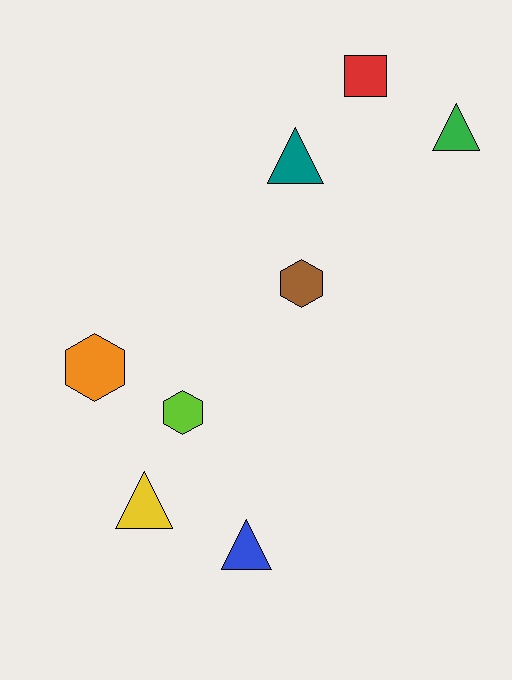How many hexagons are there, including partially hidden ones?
There are 3 hexagons.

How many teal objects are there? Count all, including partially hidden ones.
There is 1 teal object.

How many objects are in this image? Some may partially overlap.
There are 8 objects.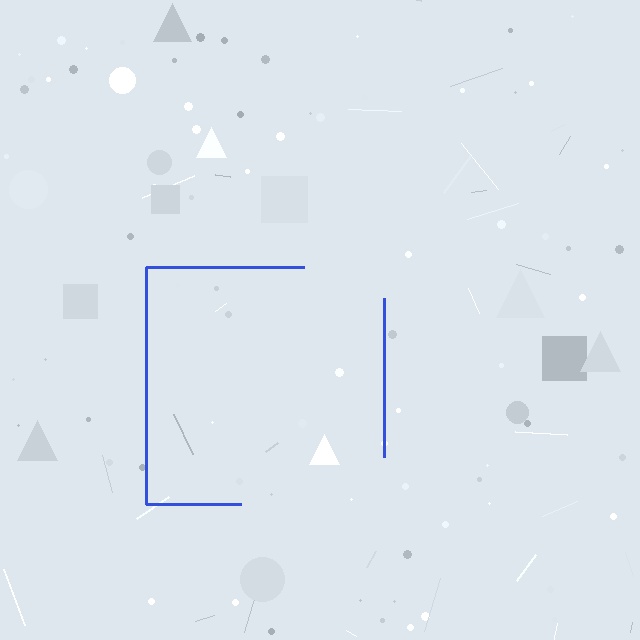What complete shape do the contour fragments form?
The contour fragments form a square.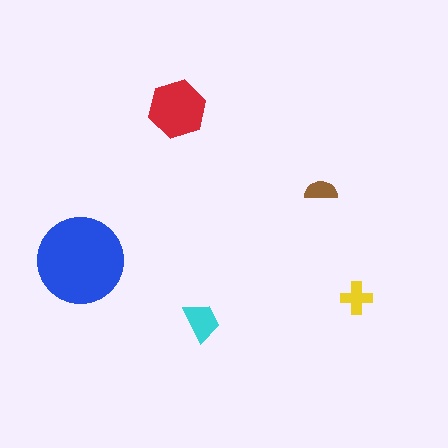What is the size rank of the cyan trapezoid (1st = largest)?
3rd.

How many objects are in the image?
There are 5 objects in the image.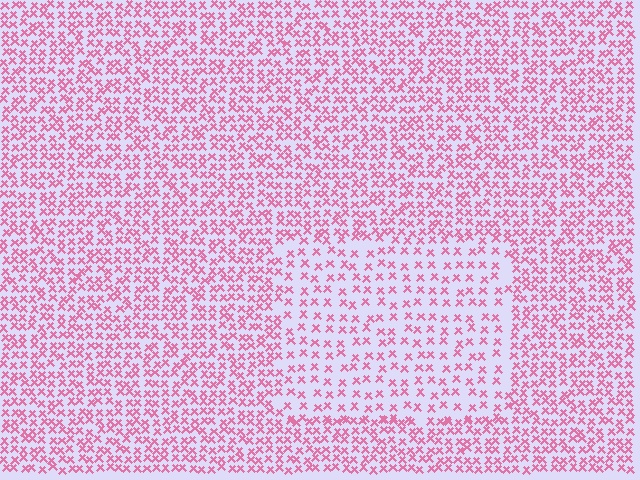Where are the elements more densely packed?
The elements are more densely packed outside the rectangle boundary.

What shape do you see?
I see a rectangle.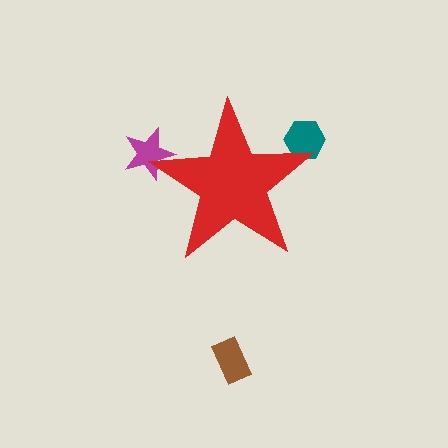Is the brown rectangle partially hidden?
No, the brown rectangle is fully visible.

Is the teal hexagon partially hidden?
Yes, the teal hexagon is partially hidden behind the red star.